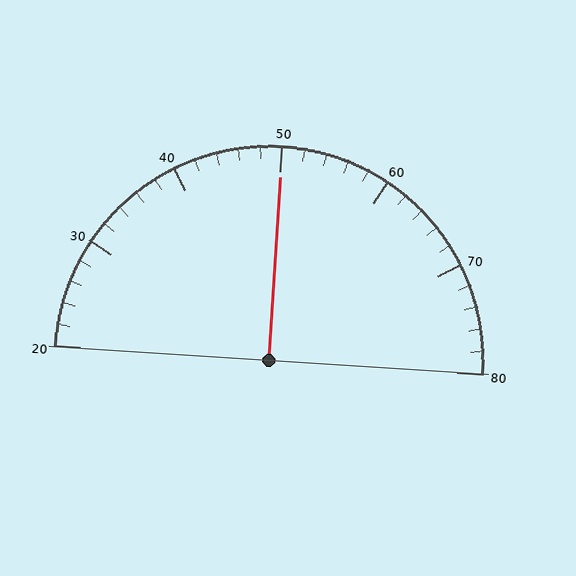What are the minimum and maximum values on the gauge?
The gauge ranges from 20 to 80.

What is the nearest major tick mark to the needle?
The nearest major tick mark is 50.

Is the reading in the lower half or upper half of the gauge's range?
The reading is in the upper half of the range (20 to 80).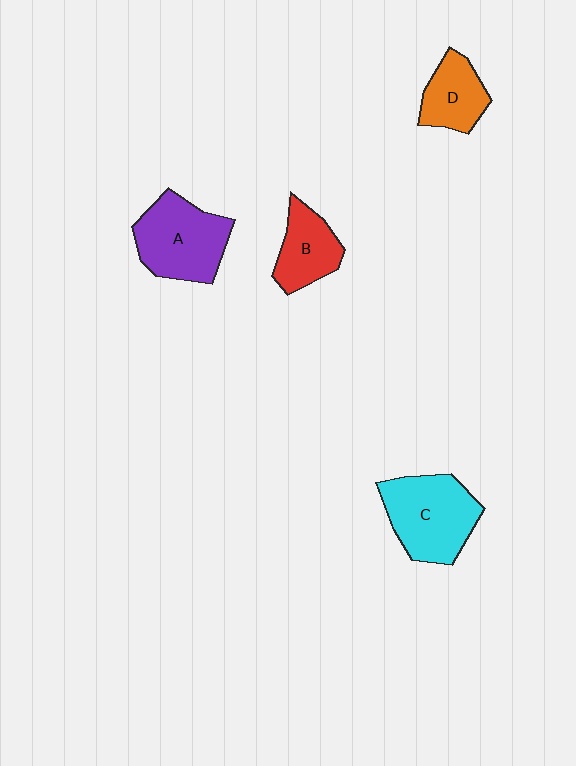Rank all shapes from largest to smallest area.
From largest to smallest: C (cyan), A (purple), B (red), D (orange).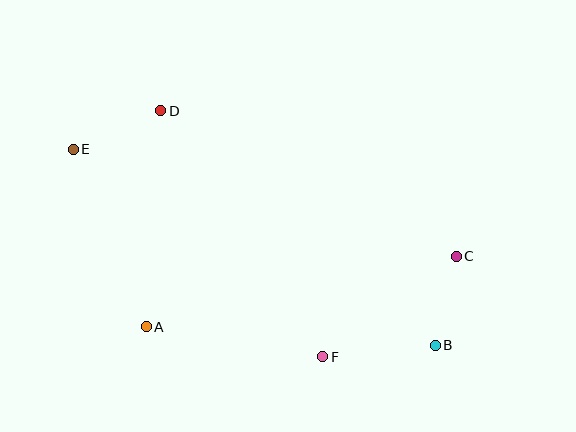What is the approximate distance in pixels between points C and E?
The distance between C and E is approximately 398 pixels.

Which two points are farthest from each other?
Points B and E are farthest from each other.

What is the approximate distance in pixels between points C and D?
The distance between C and D is approximately 330 pixels.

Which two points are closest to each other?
Points B and C are closest to each other.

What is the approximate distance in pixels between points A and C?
The distance between A and C is approximately 318 pixels.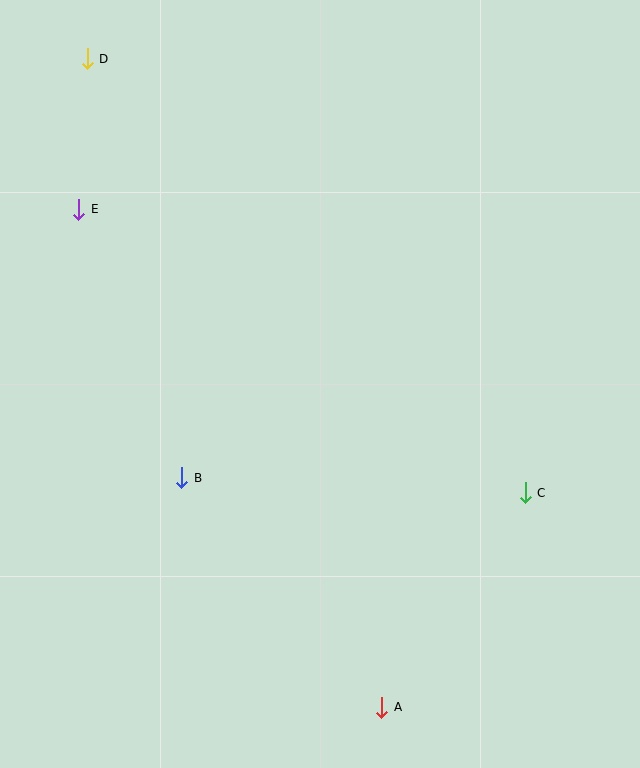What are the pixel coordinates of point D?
Point D is at (87, 59).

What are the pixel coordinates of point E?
Point E is at (79, 209).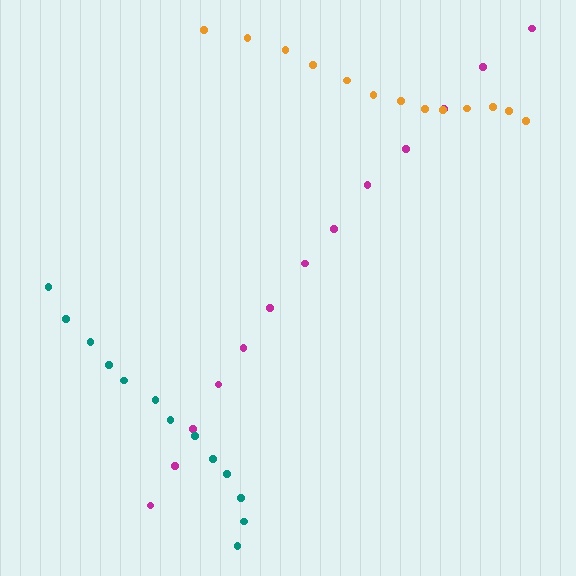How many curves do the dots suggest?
There are 3 distinct paths.